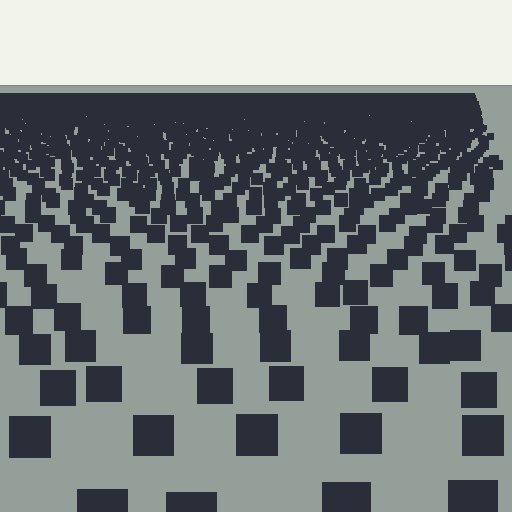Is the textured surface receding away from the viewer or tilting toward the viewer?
The surface is receding away from the viewer. Texture elements get smaller and denser toward the top.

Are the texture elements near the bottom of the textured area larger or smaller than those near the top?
Larger. Near the bottom, elements are closer to the viewer and appear at a bigger on-screen size.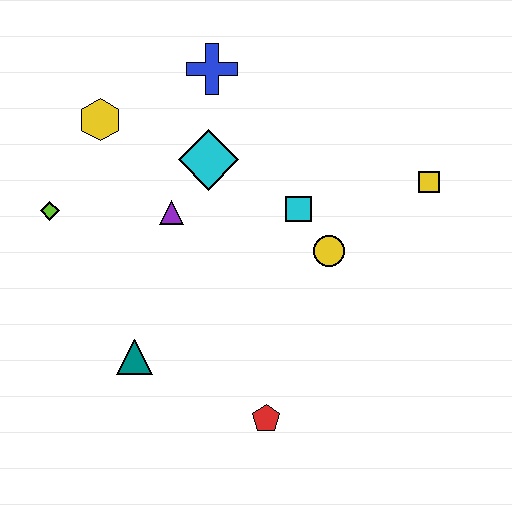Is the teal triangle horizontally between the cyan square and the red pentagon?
No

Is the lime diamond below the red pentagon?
No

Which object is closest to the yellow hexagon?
The lime diamond is closest to the yellow hexagon.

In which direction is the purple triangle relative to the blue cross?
The purple triangle is below the blue cross.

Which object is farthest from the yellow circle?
The lime diamond is farthest from the yellow circle.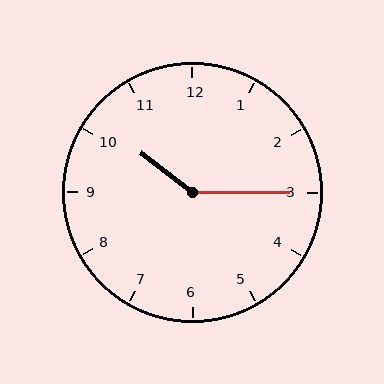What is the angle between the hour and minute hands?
Approximately 142 degrees.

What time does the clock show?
10:15.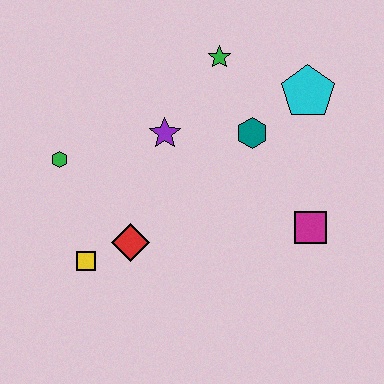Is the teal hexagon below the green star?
Yes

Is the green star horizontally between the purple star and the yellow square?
No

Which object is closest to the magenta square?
The teal hexagon is closest to the magenta square.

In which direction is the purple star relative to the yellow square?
The purple star is above the yellow square.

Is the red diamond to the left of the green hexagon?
No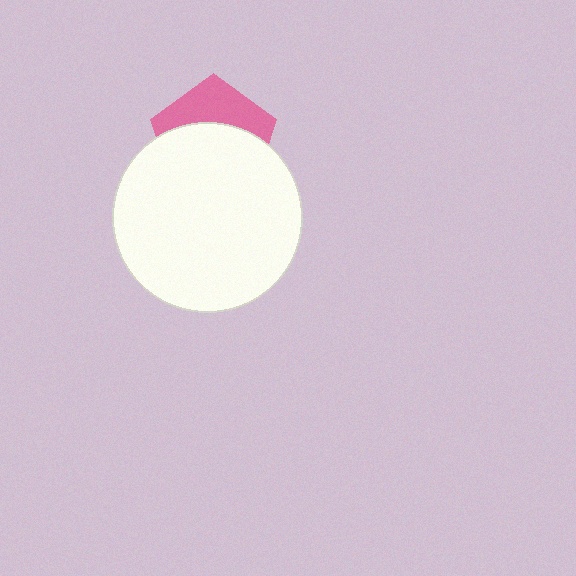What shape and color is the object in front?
The object in front is a white circle.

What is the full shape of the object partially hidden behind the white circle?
The partially hidden object is a pink pentagon.